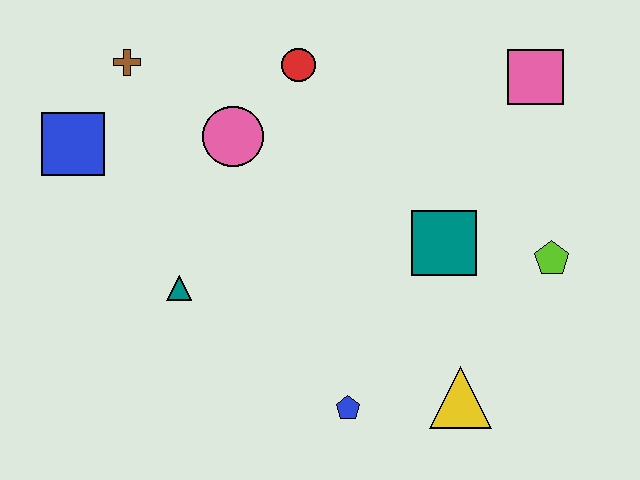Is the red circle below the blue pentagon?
No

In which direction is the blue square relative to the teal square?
The blue square is to the left of the teal square.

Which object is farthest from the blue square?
The lime pentagon is farthest from the blue square.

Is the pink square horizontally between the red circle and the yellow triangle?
No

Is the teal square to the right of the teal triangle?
Yes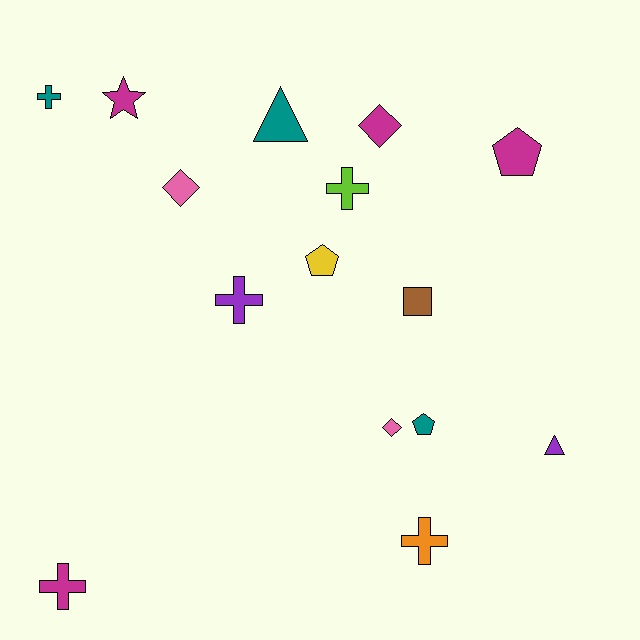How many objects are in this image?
There are 15 objects.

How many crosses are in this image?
There are 5 crosses.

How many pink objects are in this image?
There are 2 pink objects.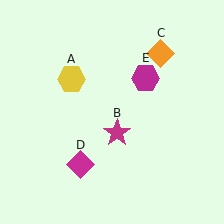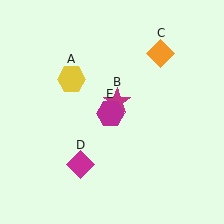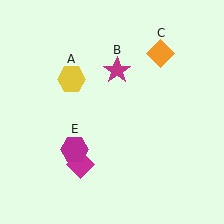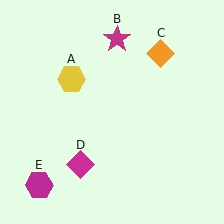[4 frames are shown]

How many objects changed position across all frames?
2 objects changed position: magenta star (object B), magenta hexagon (object E).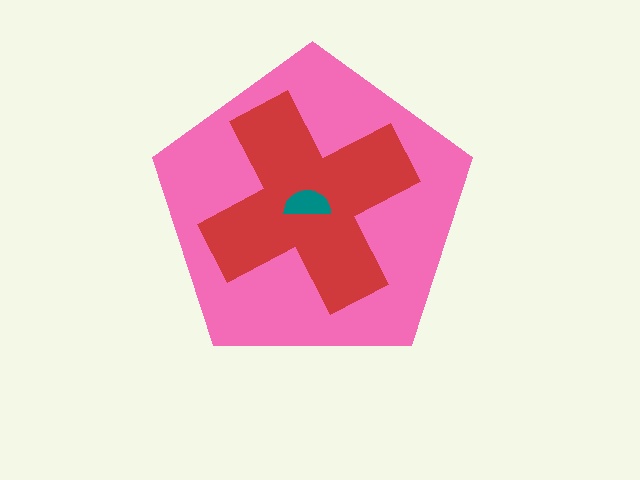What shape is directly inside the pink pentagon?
The red cross.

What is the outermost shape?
The pink pentagon.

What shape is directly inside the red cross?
The teal semicircle.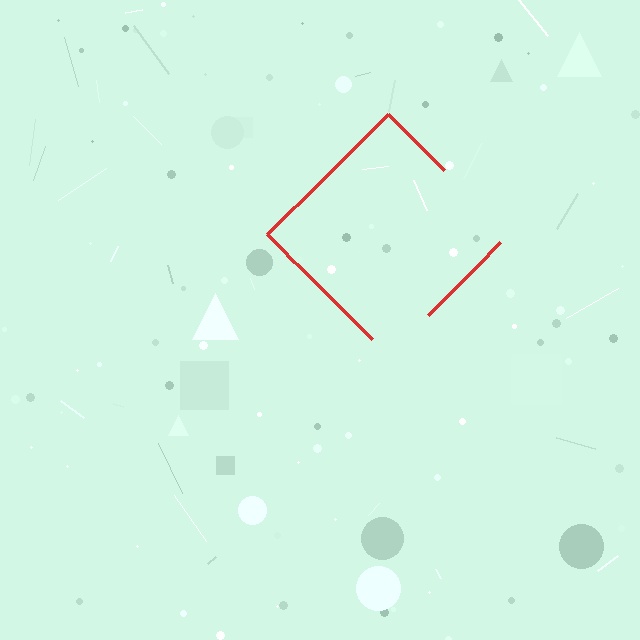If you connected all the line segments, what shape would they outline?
They would outline a diamond.